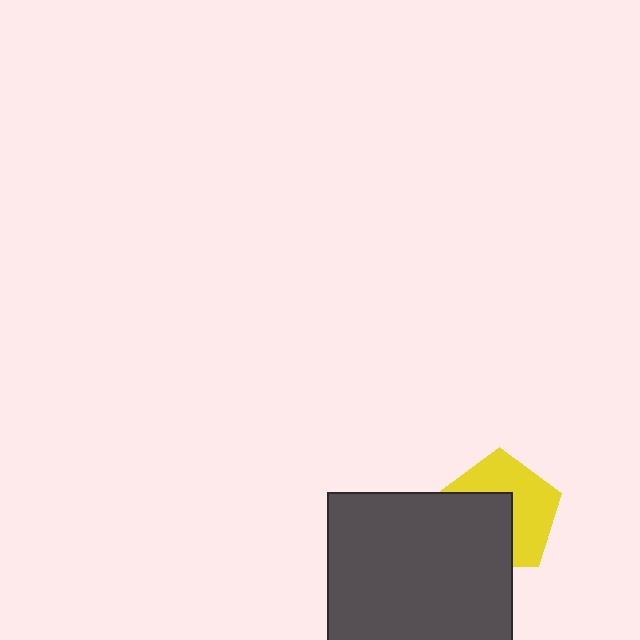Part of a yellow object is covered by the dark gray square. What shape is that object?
It is a pentagon.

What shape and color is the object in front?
The object in front is a dark gray square.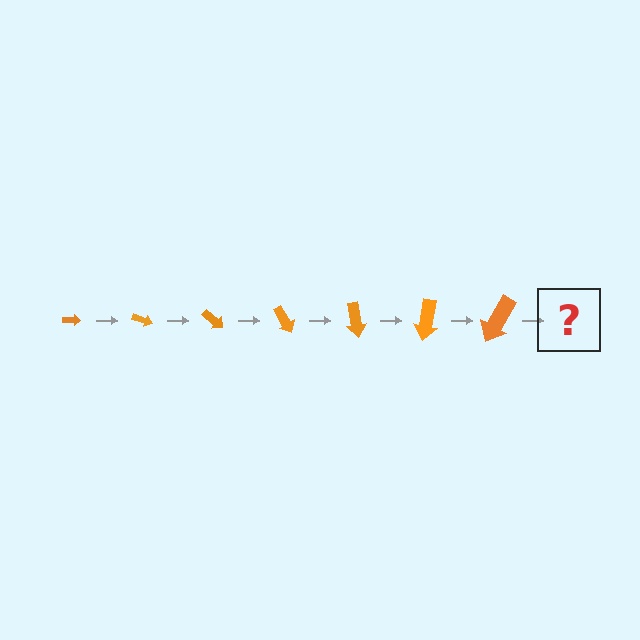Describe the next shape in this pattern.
It should be an arrow, larger than the previous one and rotated 140 degrees from the start.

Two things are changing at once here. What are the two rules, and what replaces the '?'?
The two rules are that the arrow grows larger each step and it rotates 20 degrees each step. The '?' should be an arrow, larger than the previous one and rotated 140 degrees from the start.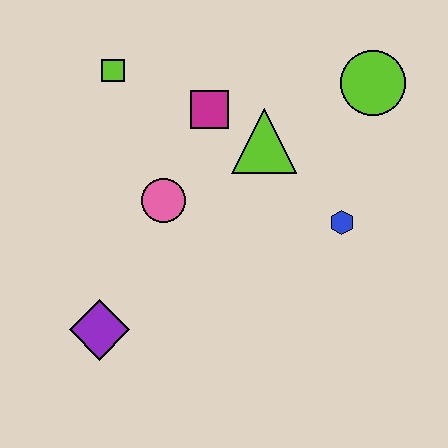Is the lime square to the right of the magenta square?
No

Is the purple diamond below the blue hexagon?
Yes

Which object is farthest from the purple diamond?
The lime circle is farthest from the purple diamond.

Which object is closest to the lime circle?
The lime triangle is closest to the lime circle.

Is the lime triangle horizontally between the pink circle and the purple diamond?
No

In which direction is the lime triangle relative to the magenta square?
The lime triangle is to the right of the magenta square.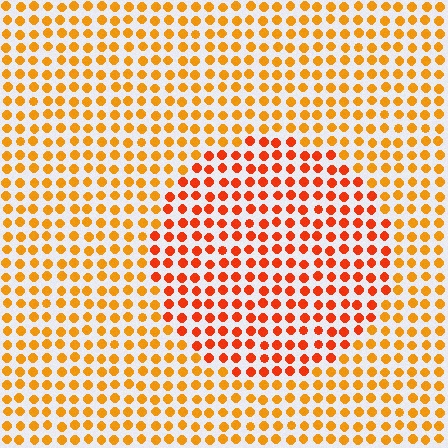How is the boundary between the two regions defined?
The boundary is defined purely by a slight shift in hue (about 27 degrees). Spacing, size, and orientation are identical on both sides.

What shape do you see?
I see a circle.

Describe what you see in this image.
The image is filled with small orange elements in a uniform arrangement. A circle-shaped region is visible where the elements are tinted to a slightly different hue, forming a subtle color boundary.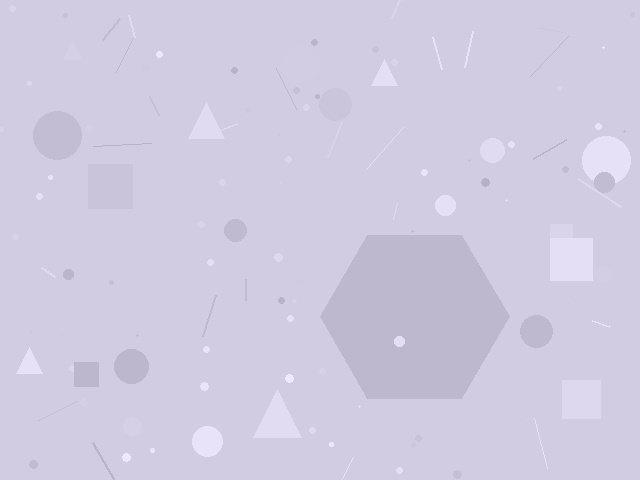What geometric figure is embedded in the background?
A hexagon is embedded in the background.